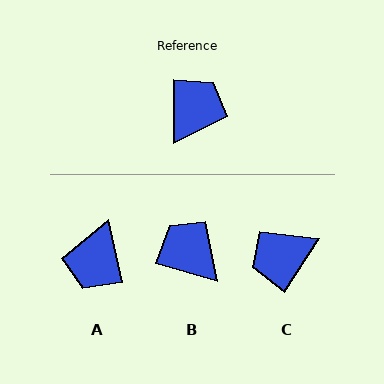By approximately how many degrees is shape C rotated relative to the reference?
Approximately 147 degrees counter-clockwise.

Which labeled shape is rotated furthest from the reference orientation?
A, about 167 degrees away.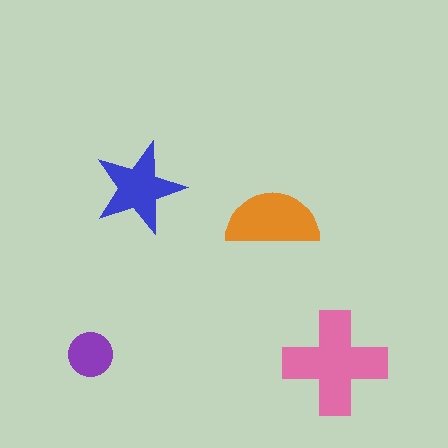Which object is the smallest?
The purple circle.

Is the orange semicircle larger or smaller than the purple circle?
Larger.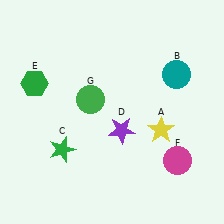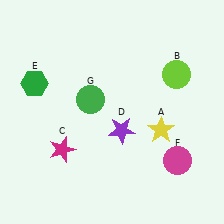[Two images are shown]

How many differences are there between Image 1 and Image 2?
There are 2 differences between the two images.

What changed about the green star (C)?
In Image 1, C is green. In Image 2, it changed to magenta.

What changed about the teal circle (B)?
In Image 1, B is teal. In Image 2, it changed to lime.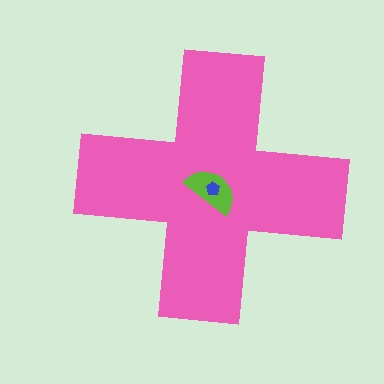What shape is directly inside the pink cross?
The lime semicircle.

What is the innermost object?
The blue pentagon.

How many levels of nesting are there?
3.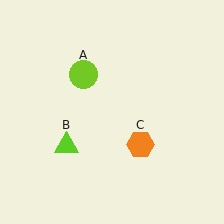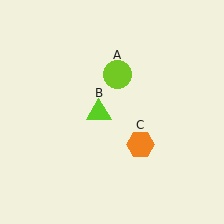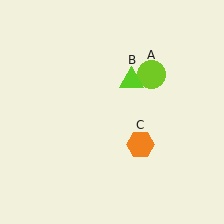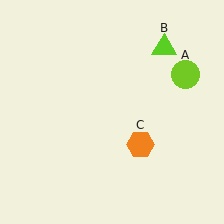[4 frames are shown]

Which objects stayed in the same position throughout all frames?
Orange hexagon (object C) remained stationary.